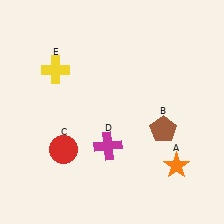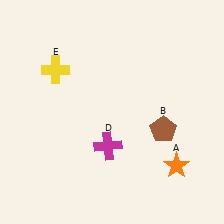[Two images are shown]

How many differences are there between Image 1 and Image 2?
There is 1 difference between the two images.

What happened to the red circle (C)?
The red circle (C) was removed in Image 2. It was in the bottom-left area of Image 1.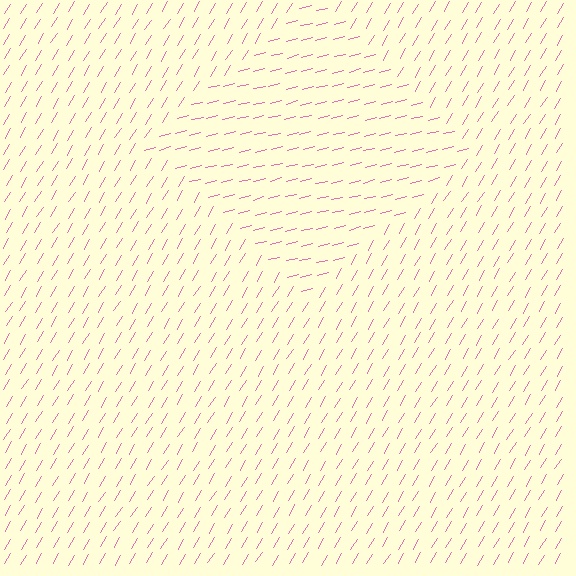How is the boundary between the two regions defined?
The boundary is defined purely by a change in line orientation (approximately 45 degrees difference). All lines are the same color and thickness.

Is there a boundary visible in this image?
Yes, there is a texture boundary formed by a change in line orientation.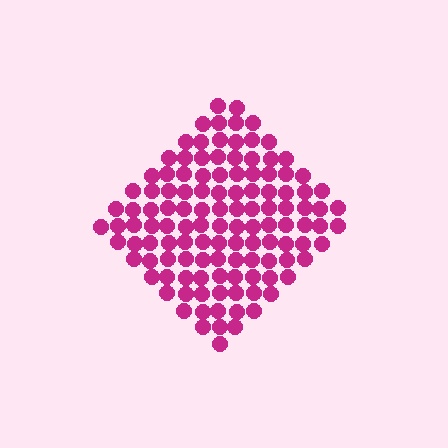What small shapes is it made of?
It is made of small circles.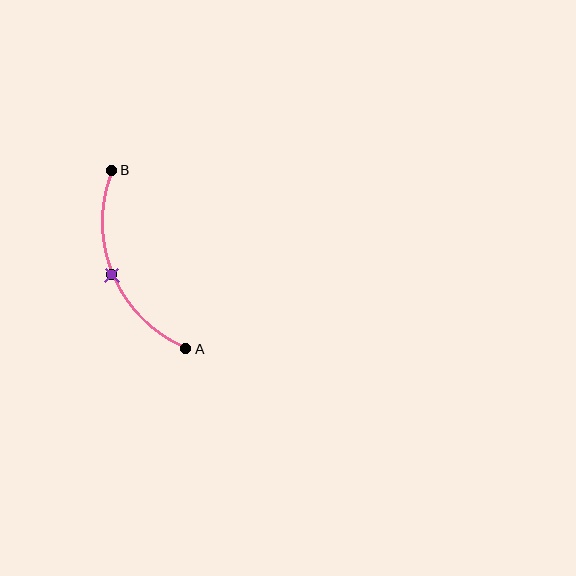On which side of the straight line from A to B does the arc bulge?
The arc bulges to the left of the straight line connecting A and B.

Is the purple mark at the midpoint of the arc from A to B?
Yes. The purple mark lies on the arc at equal arc-length from both A and B — it is the arc midpoint.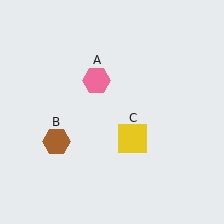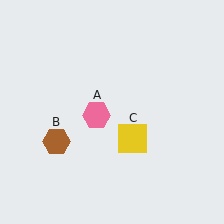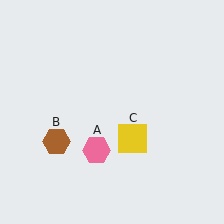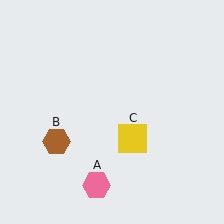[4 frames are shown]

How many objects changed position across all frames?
1 object changed position: pink hexagon (object A).